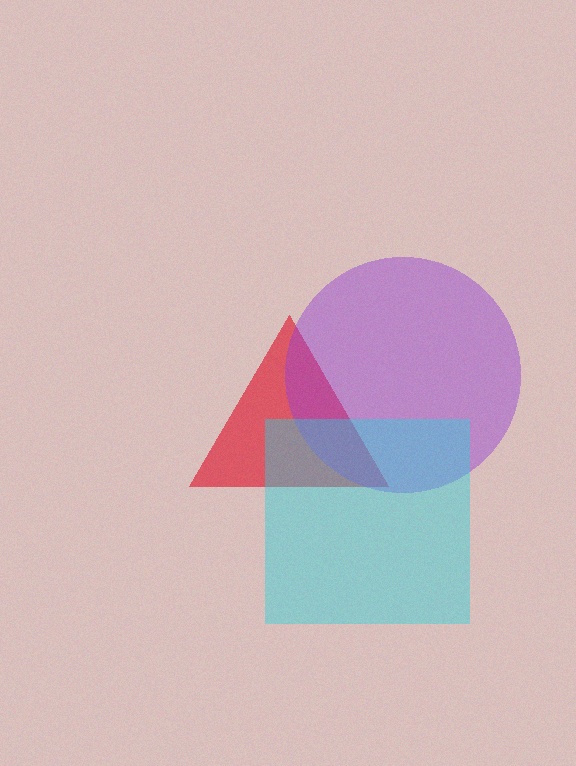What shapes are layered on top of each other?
The layered shapes are: a red triangle, a purple circle, a cyan square.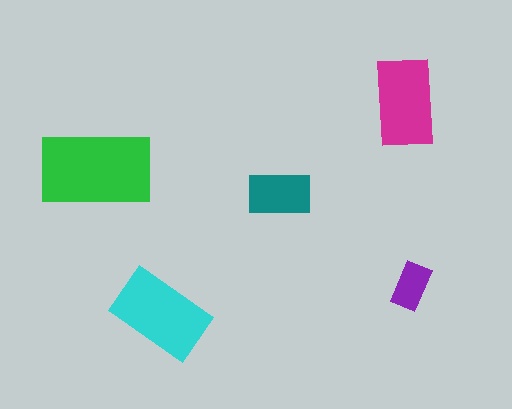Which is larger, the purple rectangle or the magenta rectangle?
The magenta one.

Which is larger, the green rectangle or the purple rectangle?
The green one.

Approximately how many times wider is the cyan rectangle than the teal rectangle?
About 1.5 times wider.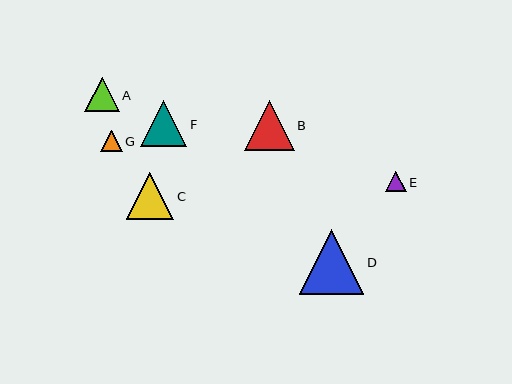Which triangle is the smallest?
Triangle E is the smallest with a size of approximately 21 pixels.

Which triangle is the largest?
Triangle D is the largest with a size of approximately 64 pixels.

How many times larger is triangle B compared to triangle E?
Triangle B is approximately 2.4 times the size of triangle E.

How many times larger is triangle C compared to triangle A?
Triangle C is approximately 1.4 times the size of triangle A.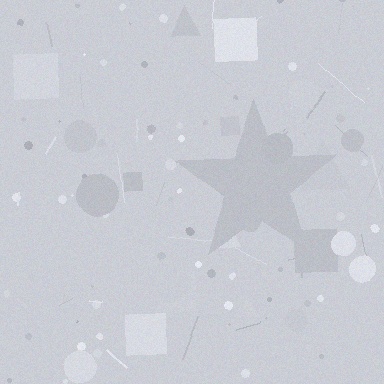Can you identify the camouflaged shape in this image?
The camouflaged shape is a star.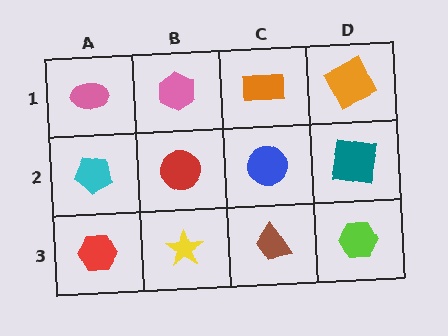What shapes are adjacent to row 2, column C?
An orange rectangle (row 1, column C), a brown trapezoid (row 3, column C), a red circle (row 2, column B), a teal square (row 2, column D).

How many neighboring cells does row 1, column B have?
3.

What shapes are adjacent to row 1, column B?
A red circle (row 2, column B), a pink ellipse (row 1, column A), an orange rectangle (row 1, column C).